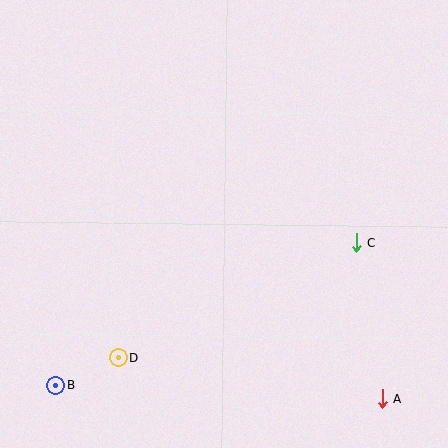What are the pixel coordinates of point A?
Point A is at (382, 399).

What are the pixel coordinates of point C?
Point C is at (356, 242).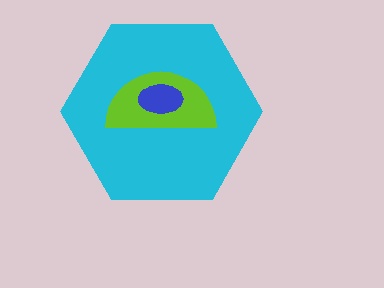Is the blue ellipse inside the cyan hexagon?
Yes.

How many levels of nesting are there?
3.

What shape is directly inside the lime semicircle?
The blue ellipse.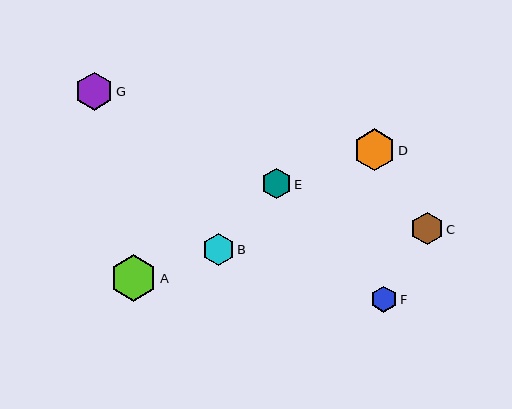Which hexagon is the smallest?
Hexagon F is the smallest with a size of approximately 26 pixels.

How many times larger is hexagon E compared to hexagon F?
Hexagon E is approximately 1.2 times the size of hexagon F.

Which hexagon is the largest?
Hexagon A is the largest with a size of approximately 47 pixels.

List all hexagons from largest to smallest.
From largest to smallest: A, D, G, C, B, E, F.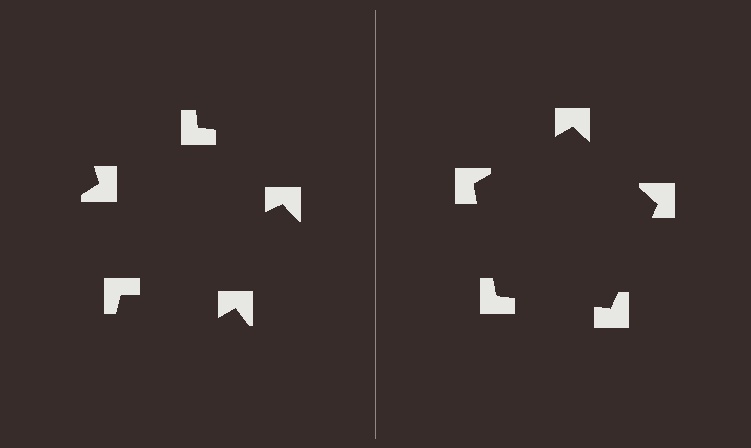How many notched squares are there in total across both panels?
10 — 5 on each side.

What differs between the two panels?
The notched squares are positioned identically on both sides; only the wedge orientations differ. On the right they align to a pentagon; on the left they are misaligned.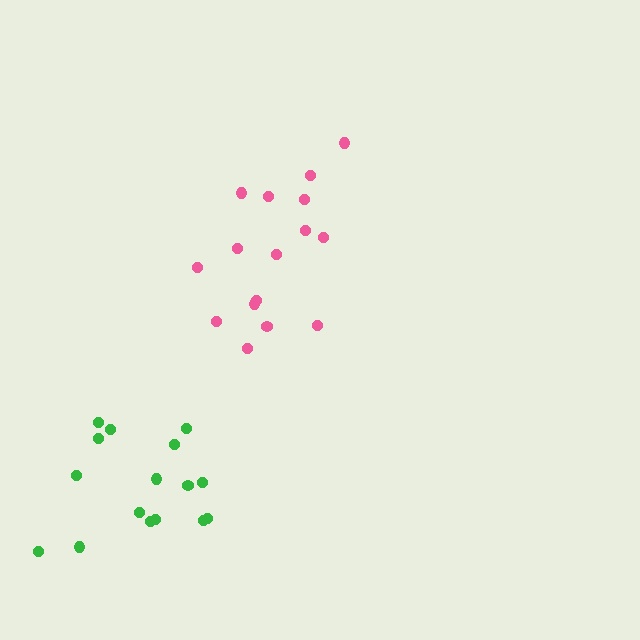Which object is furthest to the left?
The green cluster is leftmost.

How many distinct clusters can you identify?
There are 2 distinct clusters.